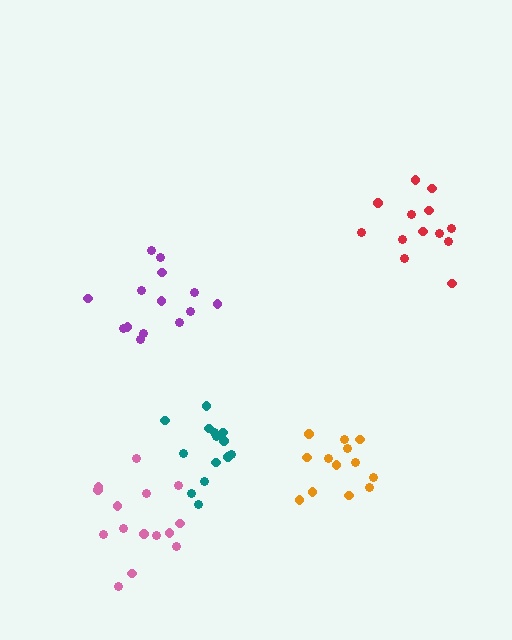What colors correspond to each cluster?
The clusters are colored: orange, purple, red, pink, teal.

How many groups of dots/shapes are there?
There are 5 groups.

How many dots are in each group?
Group 1: 13 dots, Group 2: 14 dots, Group 3: 13 dots, Group 4: 15 dots, Group 5: 14 dots (69 total).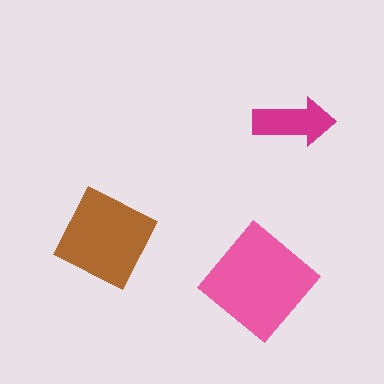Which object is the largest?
The pink diamond.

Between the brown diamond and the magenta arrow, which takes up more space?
The brown diamond.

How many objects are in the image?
There are 3 objects in the image.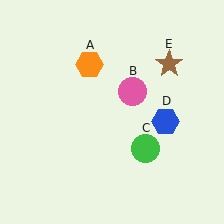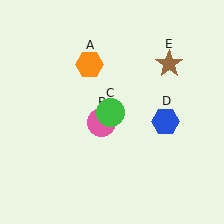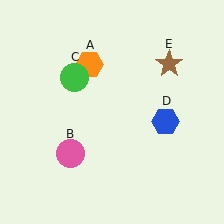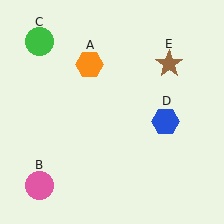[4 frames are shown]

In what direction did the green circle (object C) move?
The green circle (object C) moved up and to the left.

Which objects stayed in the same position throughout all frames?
Orange hexagon (object A) and blue hexagon (object D) and brown star (object E) remained stationary.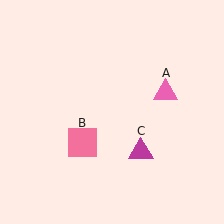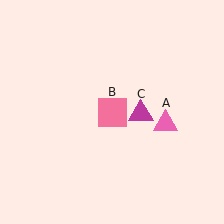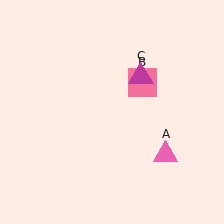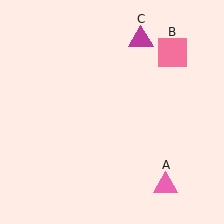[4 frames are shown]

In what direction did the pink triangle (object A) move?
The pink triangle (object A) moved down.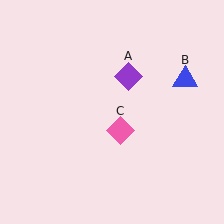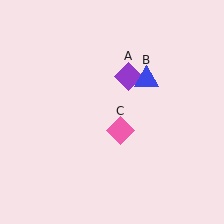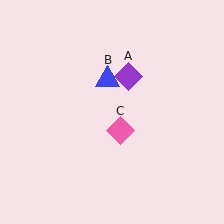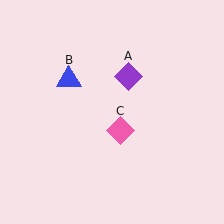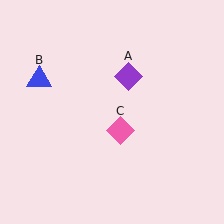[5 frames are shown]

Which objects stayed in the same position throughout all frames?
Purple diamond (object A) and pink diamond (object C) remained stationary.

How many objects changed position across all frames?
1 object changed position: blue triangle (object B).